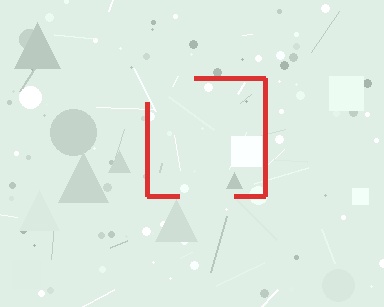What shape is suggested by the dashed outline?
The dashed outline suggests a square.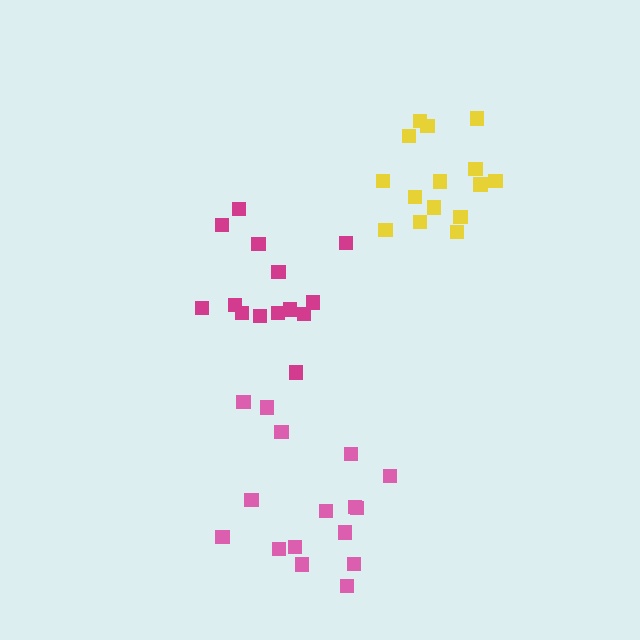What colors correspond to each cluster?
The clusters are colored: magenta, pink, yellow.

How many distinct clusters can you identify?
There are 3 distinct clusters.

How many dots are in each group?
Group 1: 14 dots, Group 2: 16 dots, Group 3: 15 dots (45 total).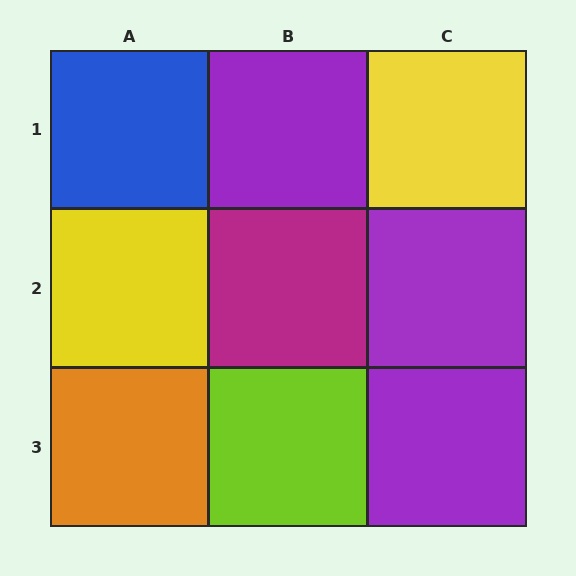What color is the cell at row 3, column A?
Orange.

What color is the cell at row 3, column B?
Lime.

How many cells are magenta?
1 cell is magenta.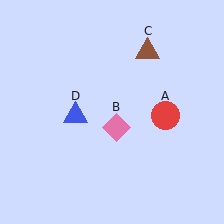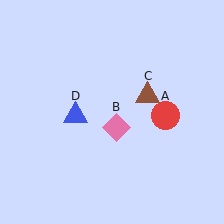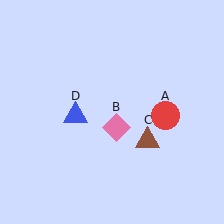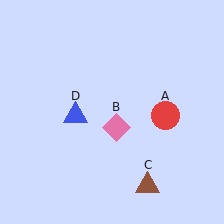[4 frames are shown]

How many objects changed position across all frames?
1 object changed position: brown triangle (object C).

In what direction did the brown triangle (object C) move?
The brown triangle (object C) moved down.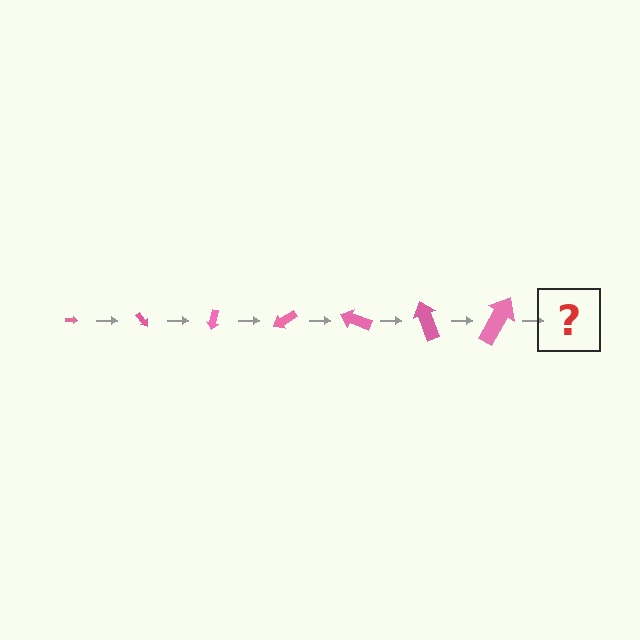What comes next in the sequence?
The next element should be an arrow, larger than the previous one and rotated 350 degrees from the start.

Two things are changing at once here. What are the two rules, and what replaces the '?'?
The two rules are that the arrow grows larger each step and it rotates 50 degrees each step. The '?' should be an arrow, larger than the previous one and rotated 350 degrees from the start.